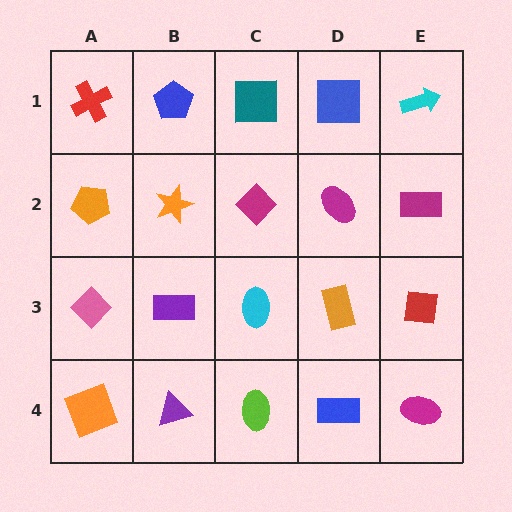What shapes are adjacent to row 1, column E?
A magenta rectangle (row 2, column E), a blue square (row 1, column D).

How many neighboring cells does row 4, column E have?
2.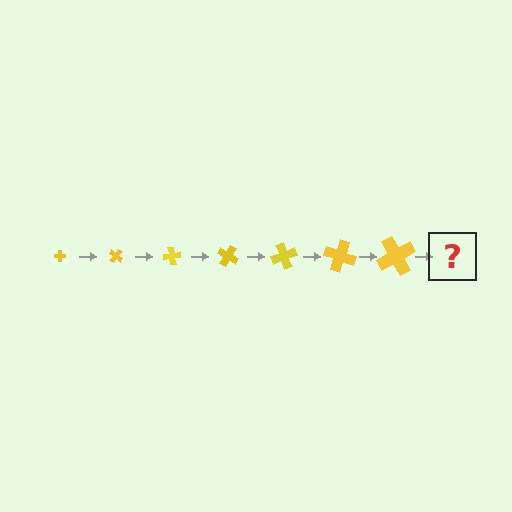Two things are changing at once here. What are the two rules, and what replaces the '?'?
The two rules are that the cross grows larger each step and it rotates 40 degrees each step. The '?' should be a cross, larger than the previous one and rotated 280 degrees from the start.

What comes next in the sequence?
The next element should be a cross, larger than the previous one and rotated 280 degrees from the start.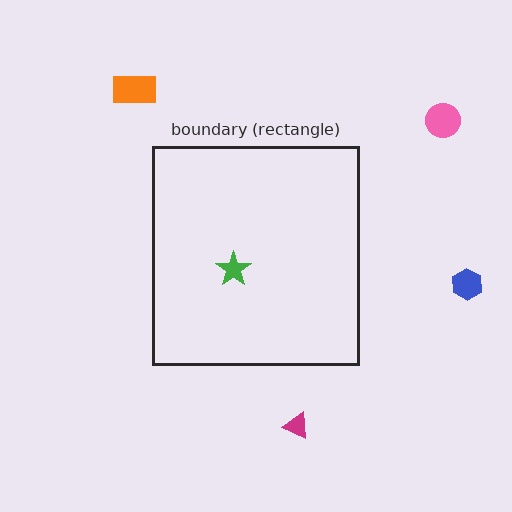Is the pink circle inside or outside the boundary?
Outside.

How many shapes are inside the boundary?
1 inside, 4 outside.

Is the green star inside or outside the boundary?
Inside.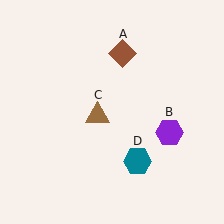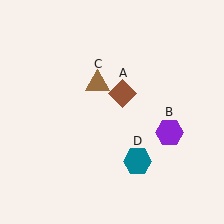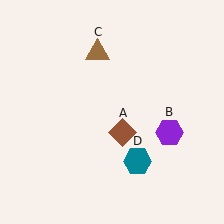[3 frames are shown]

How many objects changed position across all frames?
2 objects changed position: brown diamond (object A), brown triangle (object C).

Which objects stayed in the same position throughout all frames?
Purple hexagon (object B) and teal hexagon (object D) remained stationary.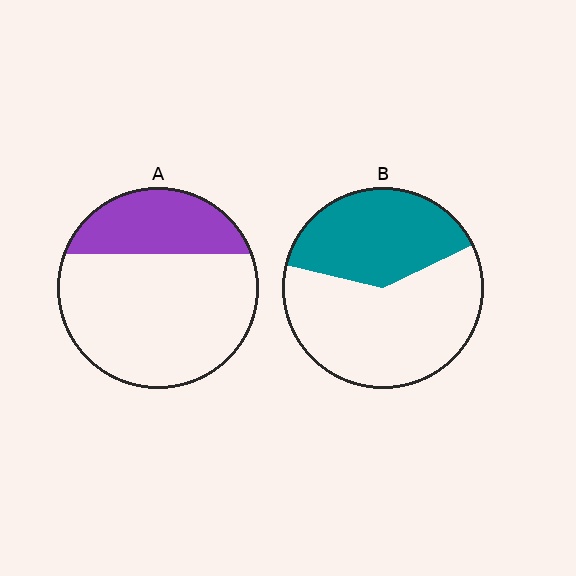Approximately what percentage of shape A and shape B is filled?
A is approximately 30% and B is approximately 40%.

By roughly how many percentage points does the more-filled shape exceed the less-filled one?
By roughly 10 percentage points (B over A).